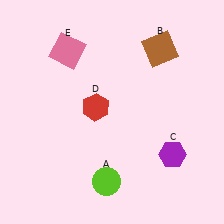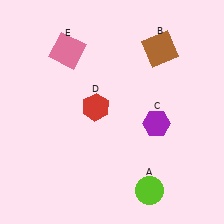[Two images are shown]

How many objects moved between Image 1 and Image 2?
2 objects moved between the two images.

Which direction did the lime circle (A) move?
The lime circle (A) moved right.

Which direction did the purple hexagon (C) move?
The purple hexagon (C) moved up.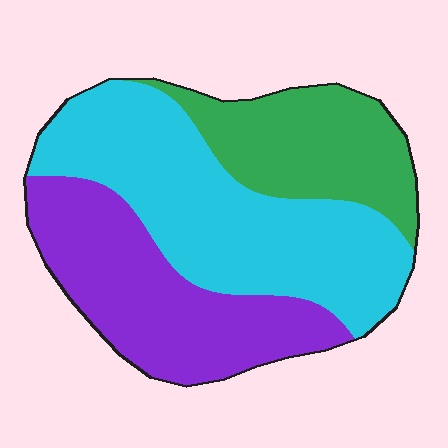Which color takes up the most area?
Cyan, at roughly 45%.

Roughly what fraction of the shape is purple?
Purple covers 33% of the shape.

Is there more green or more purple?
Purple.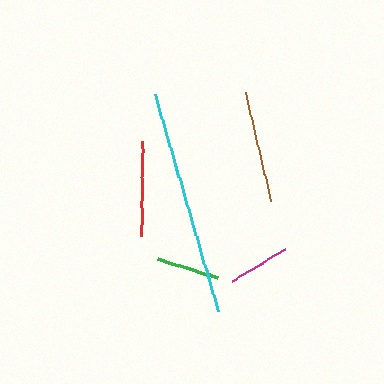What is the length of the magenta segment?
The magenta segment is approximately 61 pixels long.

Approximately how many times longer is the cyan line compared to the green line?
The cyan line is approximately 3.6 times the length of the green line.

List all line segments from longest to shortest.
From longest to shortest: cyan, brown, red, green, magenta.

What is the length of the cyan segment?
The cyan segment is approximately 226 pixels long.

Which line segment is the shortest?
The magenta line is the shortest at approximately 61 pixels.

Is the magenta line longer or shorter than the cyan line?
The cyan line is longer than the magenta line.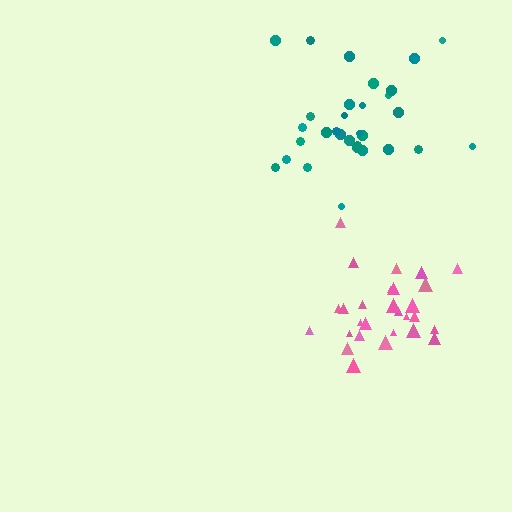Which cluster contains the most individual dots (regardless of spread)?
Teal (31).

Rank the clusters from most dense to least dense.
pink, teal.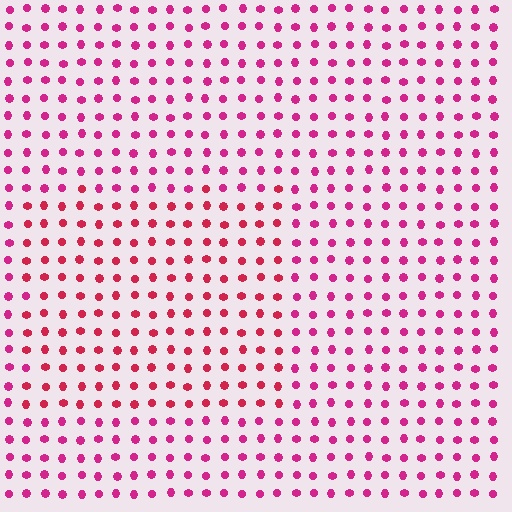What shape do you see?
I see a rectangle.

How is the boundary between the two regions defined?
The boundary is defined purely by a slight shift in hue (about 22 degrees). Spacing, size, and orientation are identical on both sides.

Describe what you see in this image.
The image is filled with small magenta elements in a uniform arrangement. A rectangle-shaped region is visible where the elements are tinted to a slightly different hue, forming a subtle color boundary.